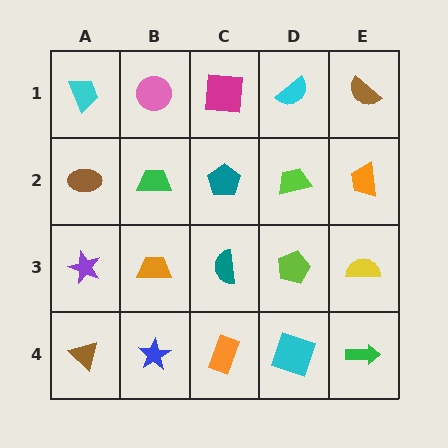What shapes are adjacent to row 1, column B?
A green trapezoid (row 2, column B), a cyan trapezoid (row 1, column A), a magenta square (row 1, column C).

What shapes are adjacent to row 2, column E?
A brown semicircle (row 1, column E), a yellow semicircle (row 3, column E), a lime trapezoid (row 2, column D).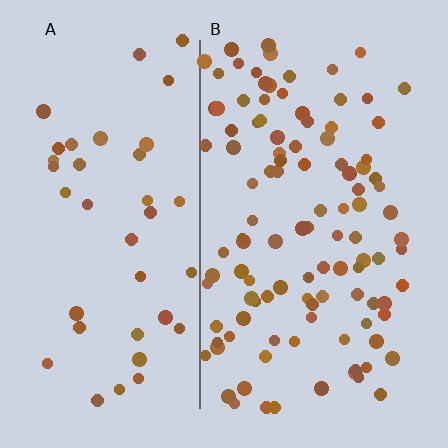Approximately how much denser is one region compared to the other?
Approximately 2.7× — region B over region A.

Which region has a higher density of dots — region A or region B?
B (the right).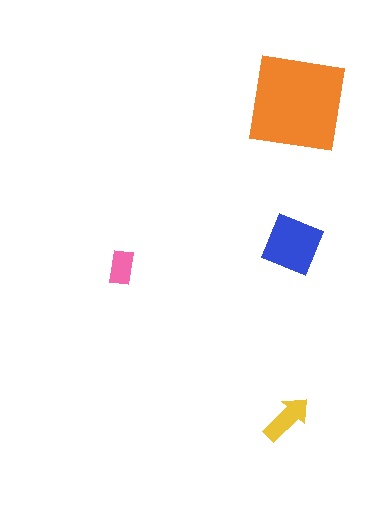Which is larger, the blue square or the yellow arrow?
The blue square.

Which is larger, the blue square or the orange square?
The orange square.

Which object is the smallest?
The pink rectangle.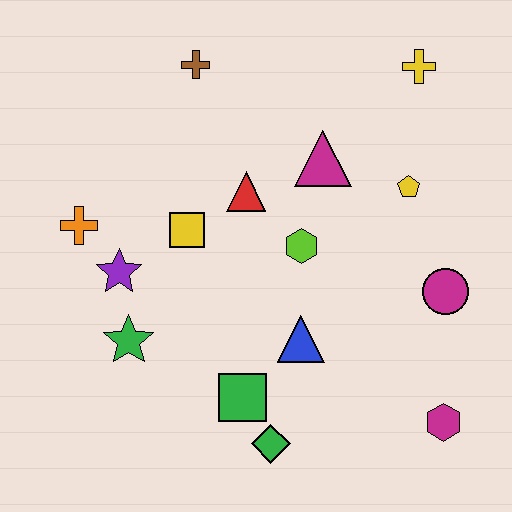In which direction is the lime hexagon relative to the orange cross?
The lime hexagon is to the right of the orange cross.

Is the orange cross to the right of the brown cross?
No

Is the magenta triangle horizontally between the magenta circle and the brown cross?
Yes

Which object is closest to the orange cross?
The purple star is closest to the orange cross.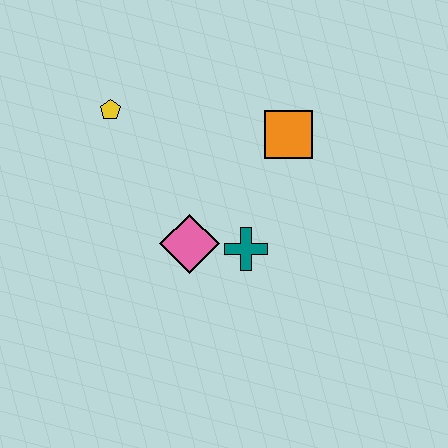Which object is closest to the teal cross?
The pink diamond is closest to the teal cross.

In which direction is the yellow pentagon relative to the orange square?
The yellow pentagon is to the left of the orange square.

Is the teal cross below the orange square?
Yes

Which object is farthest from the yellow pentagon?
The teal cross is farthest from the yellow pentagon.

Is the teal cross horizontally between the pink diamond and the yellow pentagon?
No